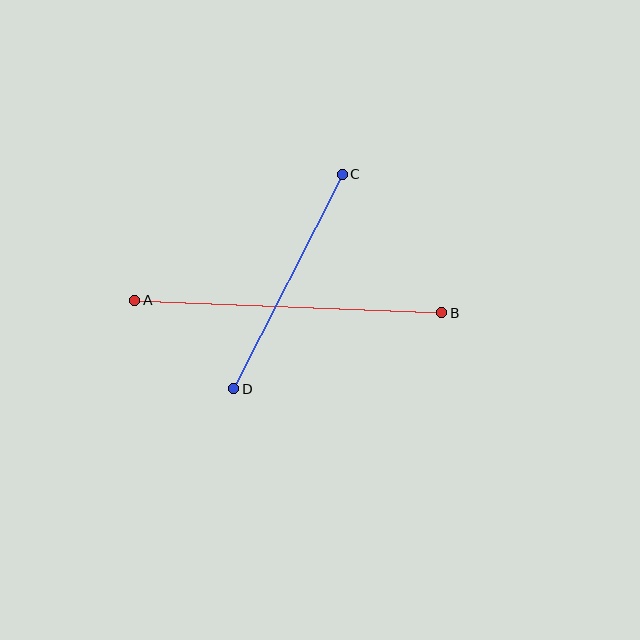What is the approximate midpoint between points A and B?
The midpoint is at approximately (288, 306) pixels.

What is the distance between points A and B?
The distance is approximately 308 pixels.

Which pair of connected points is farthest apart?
Points A and B are farthest apart.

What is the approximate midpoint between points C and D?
The midpoint is at approximately (288, 281) pixels.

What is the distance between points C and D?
The distance is approximately 241 pixels.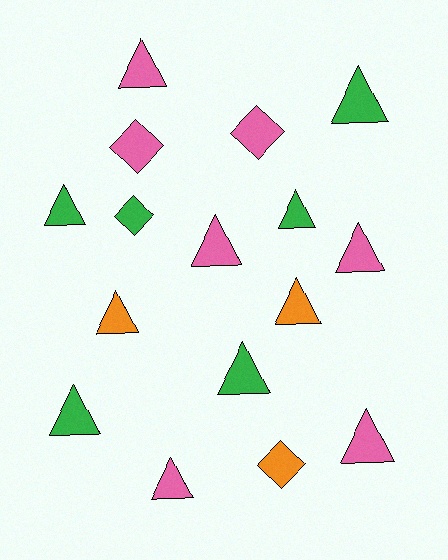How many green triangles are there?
There are 5 green triangles.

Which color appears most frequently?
Pink, with 7 objects.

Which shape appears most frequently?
Triangle, with 12 objects.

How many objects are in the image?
There are 16 objects.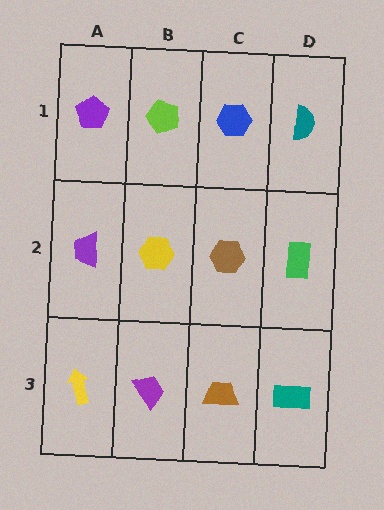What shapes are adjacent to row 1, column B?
A yellow hexagon (row 2, column B), a purple pentagon (row 1, column A), a blue hexagon (row 1, column C).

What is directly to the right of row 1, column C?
A teal semicircle.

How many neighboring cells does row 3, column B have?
3.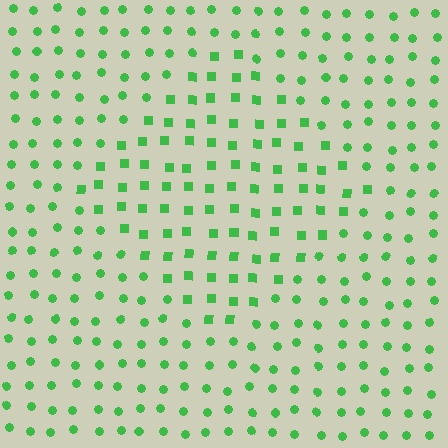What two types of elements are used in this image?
The image uses squares inside the diamond region and circles outside it.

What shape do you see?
I see a diamond.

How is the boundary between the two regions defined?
The boundary is defined by a change in element shape: squares inside vs. circles outside. All elements share the same color and spacing.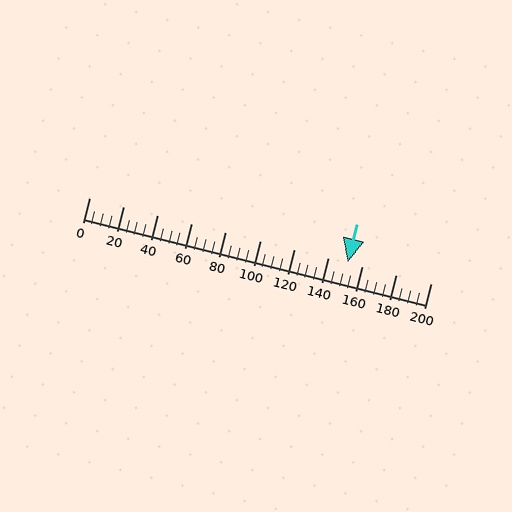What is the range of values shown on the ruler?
The ruler shows values from 0 to 200.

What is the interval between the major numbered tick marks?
The major tick marks are spaced 20 units apart.